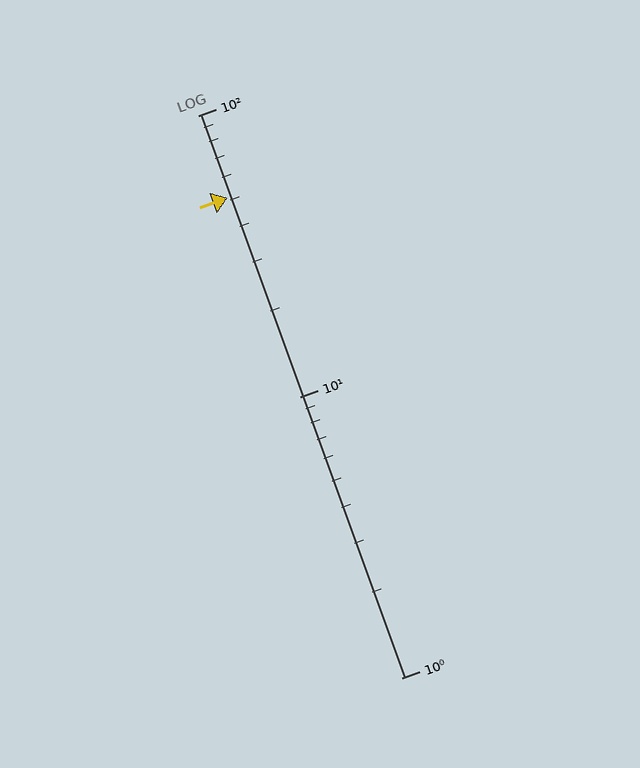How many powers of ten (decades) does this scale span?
The scale spans 2 decades, from 1 to 100.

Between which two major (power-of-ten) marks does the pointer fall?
The pointer is between 10 and 100.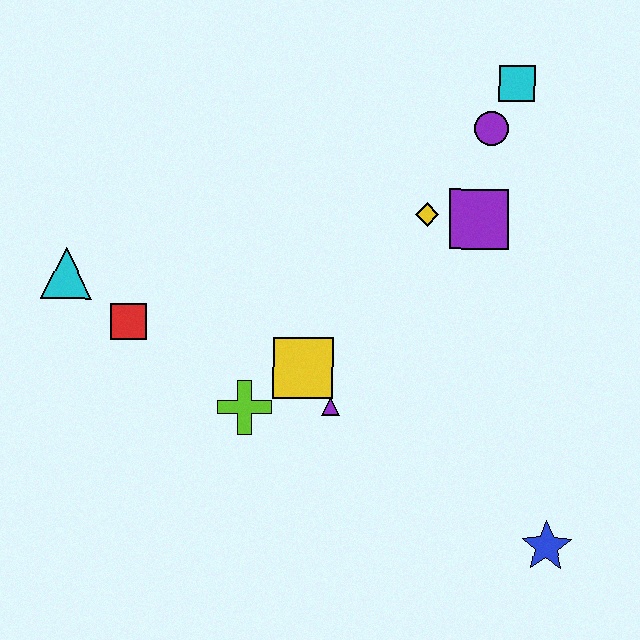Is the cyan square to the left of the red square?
No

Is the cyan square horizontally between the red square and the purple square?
No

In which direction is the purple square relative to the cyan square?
The purple square is below the cyan square.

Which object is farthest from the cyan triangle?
The blue star is farthest from the cyan triangle.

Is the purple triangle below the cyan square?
Yes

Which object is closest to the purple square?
The yellow diamond is closest to the purple square.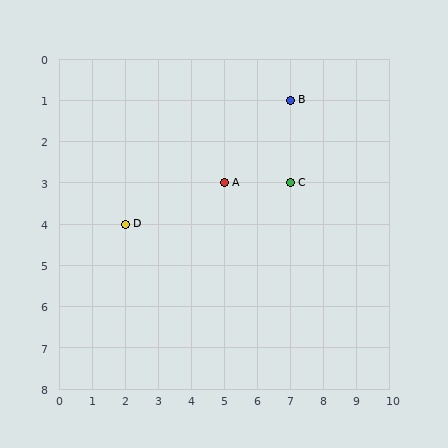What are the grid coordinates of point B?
Point B is at grid coordinates (7, 1).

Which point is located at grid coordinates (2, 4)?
Point D is at (2, 4).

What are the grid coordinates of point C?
Point C is at grid coordinates (7, 3).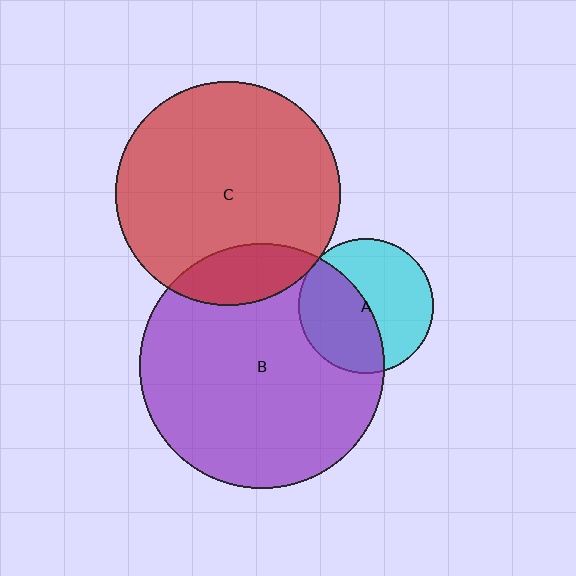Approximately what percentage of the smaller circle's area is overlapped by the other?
Approximately 5%.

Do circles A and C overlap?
Yes.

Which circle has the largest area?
Circle B (purple).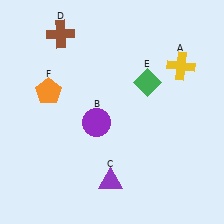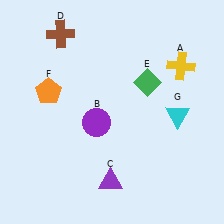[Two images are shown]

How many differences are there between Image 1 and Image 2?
There is 1 difference between the two images.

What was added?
A cyan triangle (G) was added in Image 2.